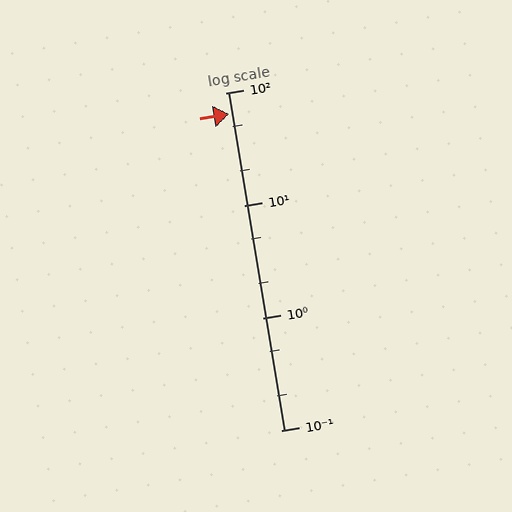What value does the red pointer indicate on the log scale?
The pointer indicates approximately 65.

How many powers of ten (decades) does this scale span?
The scale spans 3 decades, from 0.1 to 100.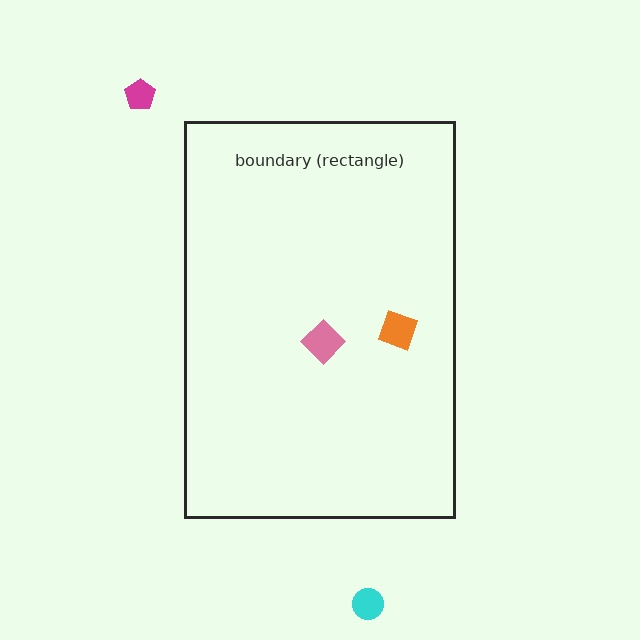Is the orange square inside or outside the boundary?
Inside.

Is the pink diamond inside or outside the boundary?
Inside.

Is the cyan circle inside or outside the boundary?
Outside.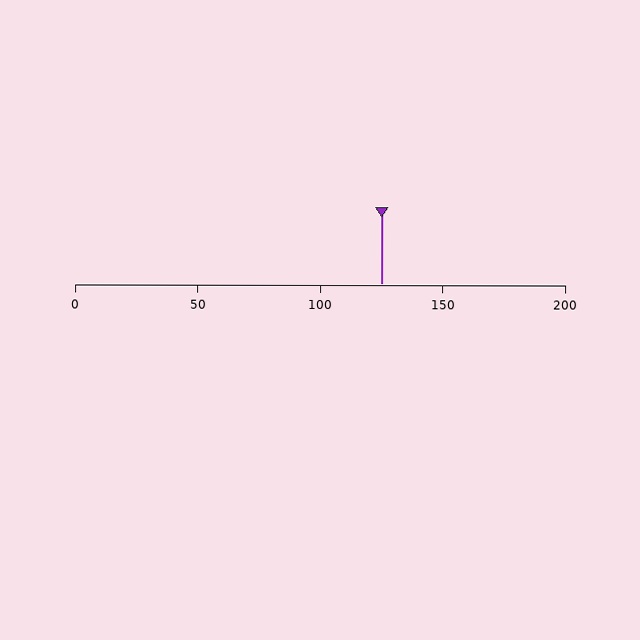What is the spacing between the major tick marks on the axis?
The major ticks are spaced 50 apart.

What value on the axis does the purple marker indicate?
The marker indicates approximately 125.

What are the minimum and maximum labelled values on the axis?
The axis runs from 0 to 200.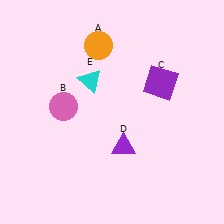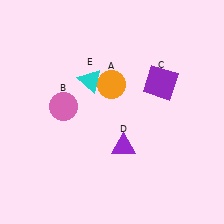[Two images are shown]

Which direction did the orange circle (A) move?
The orange circle (A) moved down.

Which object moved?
The orange circle (A) moved down.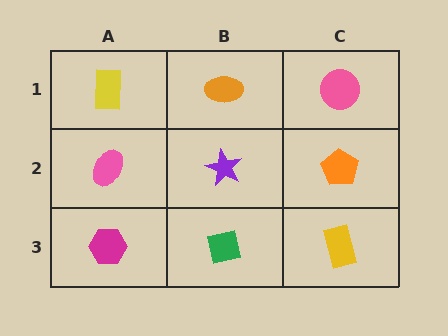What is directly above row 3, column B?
A purple star.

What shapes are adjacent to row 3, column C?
An orange pentagon (row 2, column C), a green square (row 3, column B).